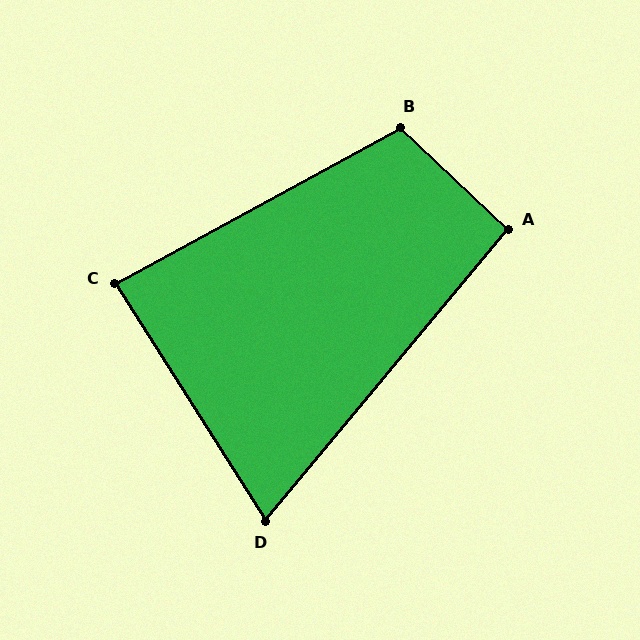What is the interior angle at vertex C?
Approximately 86 degrees (approximately right).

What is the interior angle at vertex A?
Approximately 94 degrees (approximately right).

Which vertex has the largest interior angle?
B, at approximately 108 degrees.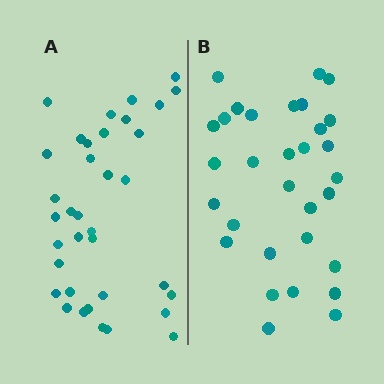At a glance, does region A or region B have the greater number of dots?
Region A (the left region) has more dots.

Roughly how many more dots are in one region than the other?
Region A has about 5 more dots than region B.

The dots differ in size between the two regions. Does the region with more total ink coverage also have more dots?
No. Region B has more total ink coverage because its dots are larger, but region A actually contains more individual dots. Total area can be misleading — the number of items is what matters here.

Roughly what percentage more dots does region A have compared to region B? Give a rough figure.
About 15% more.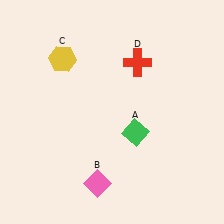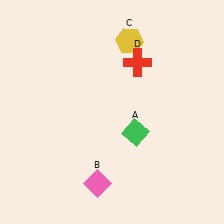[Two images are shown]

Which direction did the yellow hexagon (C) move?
The yellow hexagon (C) moved right.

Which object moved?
The yellow hexagon (C) moved right.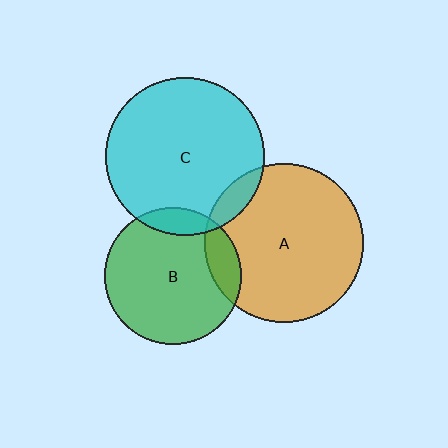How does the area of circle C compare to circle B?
Approximately 1.3 times.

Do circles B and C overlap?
Yes.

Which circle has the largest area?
Circle A (orange).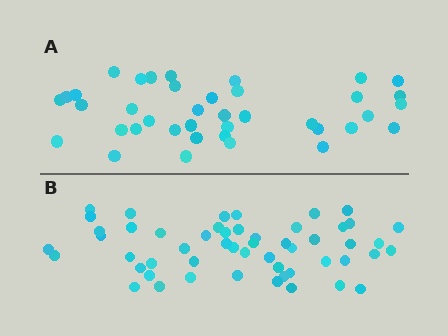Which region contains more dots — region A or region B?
Region B (the bottom region) has more dots.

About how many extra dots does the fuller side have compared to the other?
Region B has approximately 15 more dots than region A.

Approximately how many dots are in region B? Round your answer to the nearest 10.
About 50 dots. (The exact count is 53, which rounds to 50.)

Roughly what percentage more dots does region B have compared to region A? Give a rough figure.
About 35% more.